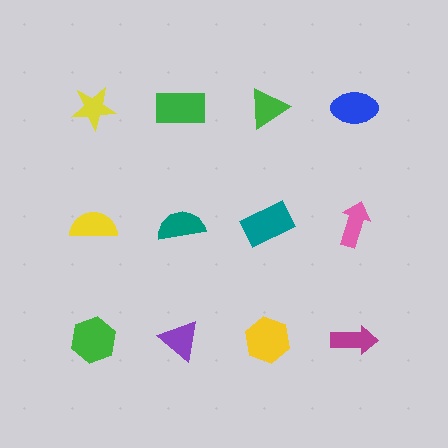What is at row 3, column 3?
A yellow hexagon.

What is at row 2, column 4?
A pink arrow.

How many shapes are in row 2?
4 shapes.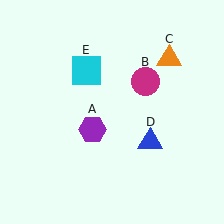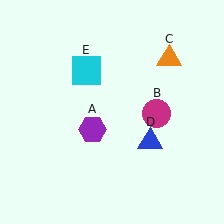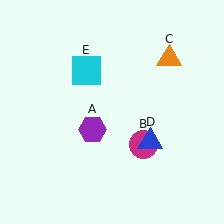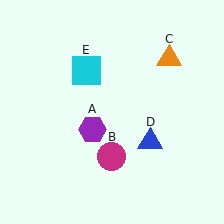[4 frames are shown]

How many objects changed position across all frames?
1 object changed position: magenta circle (object B).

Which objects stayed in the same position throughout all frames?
Purple hexagon (object A) and orange triangle (object C) and blue triangle (object D) and cyan square (object E) remained stationary.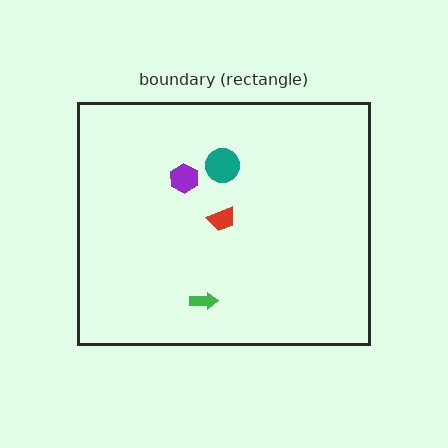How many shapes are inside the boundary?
4 inside, 0 outside.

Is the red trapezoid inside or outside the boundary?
Inside.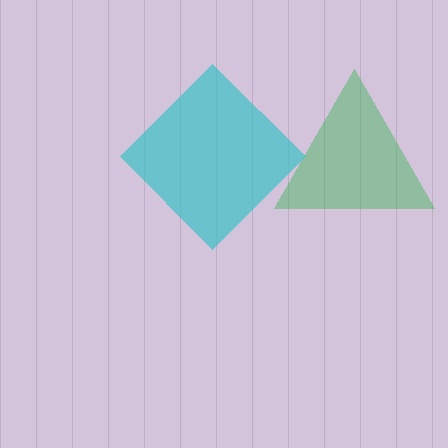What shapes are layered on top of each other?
The layered shapes are: a green triangle, a cyan diamond.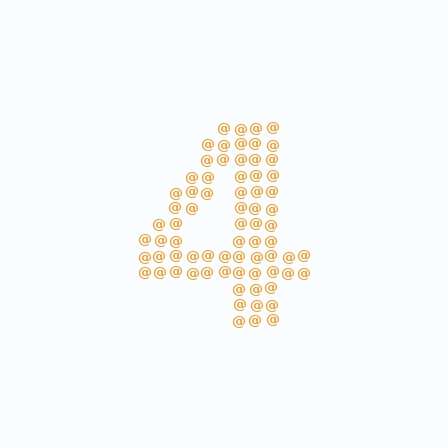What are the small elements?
The small elements are at signs.